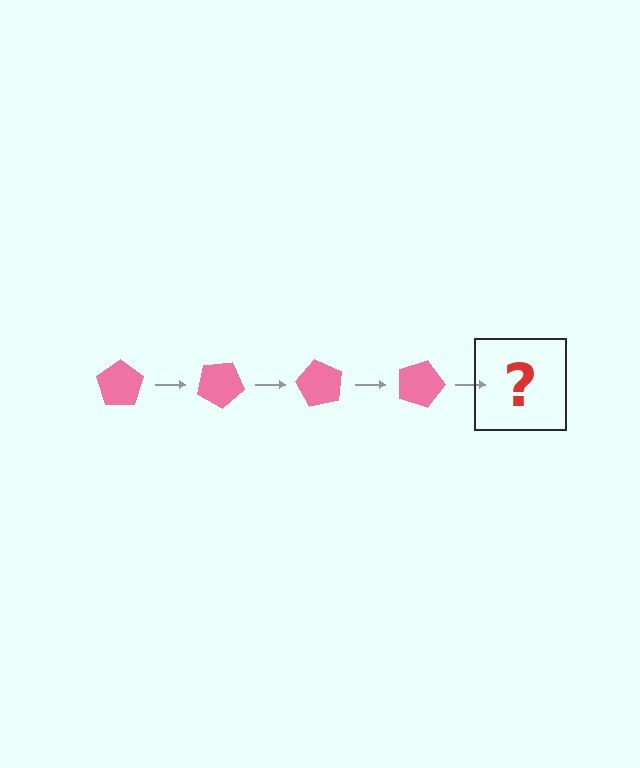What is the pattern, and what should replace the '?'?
The pattern is that the pentagon rotates 30 degrees each step. The '?' should be a pink pentagon rotated 120 degrees.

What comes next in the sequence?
The next element should be a pink pentagon rotated 120 degrees.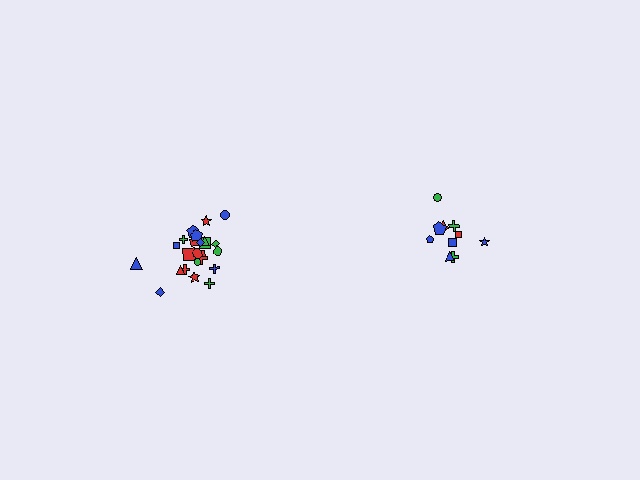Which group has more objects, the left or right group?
The left group.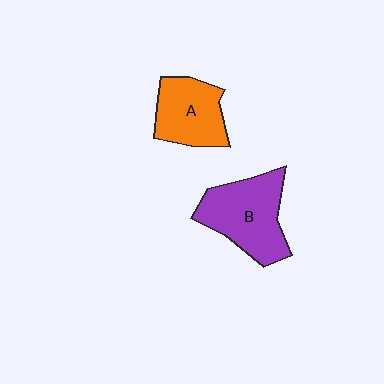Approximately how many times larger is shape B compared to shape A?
Approximately 1.3 times.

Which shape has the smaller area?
Shape A (orange).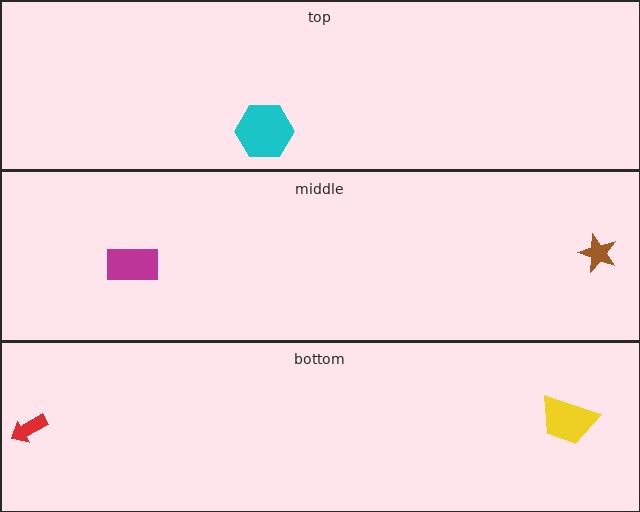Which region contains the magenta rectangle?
The middle region.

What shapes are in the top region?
The cyan hexagon.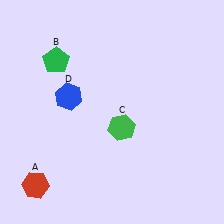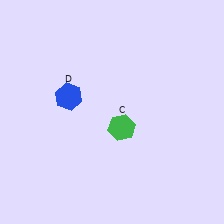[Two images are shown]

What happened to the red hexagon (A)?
The red hexagon (A) was removed in Image 2. It was in the bottom-left area of Image 1.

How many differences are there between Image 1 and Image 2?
There are 2 differences between the two images.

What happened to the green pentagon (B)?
The green pentagon (B) was removed in Image 2. It was in the top-left area of Image 1.